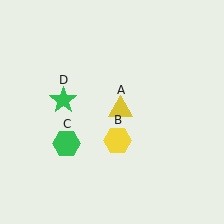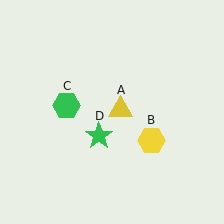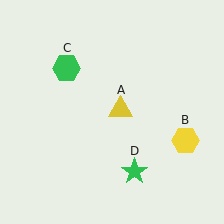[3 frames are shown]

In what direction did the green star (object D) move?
The green star (object D) moved down and to the right.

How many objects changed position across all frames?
3 objects changed position: yellow hexagon (object B), green hexagon (object C), green star (object D).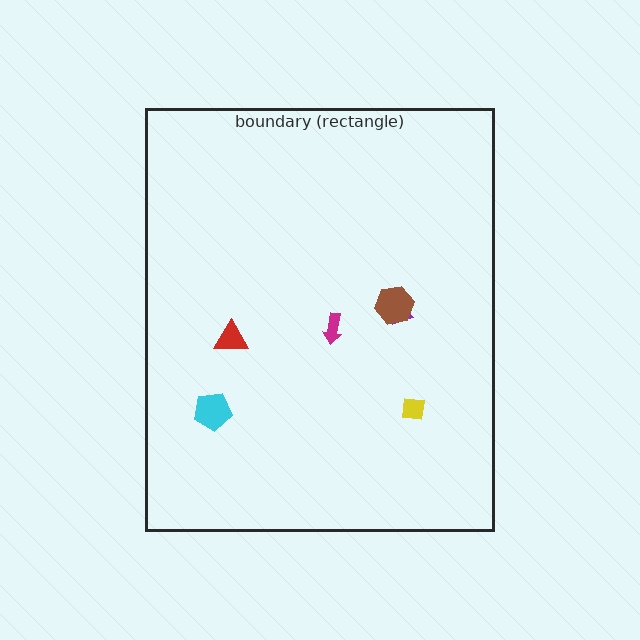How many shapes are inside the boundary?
6 inside, 0 outside.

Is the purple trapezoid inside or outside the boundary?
Inside.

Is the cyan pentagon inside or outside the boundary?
Inside.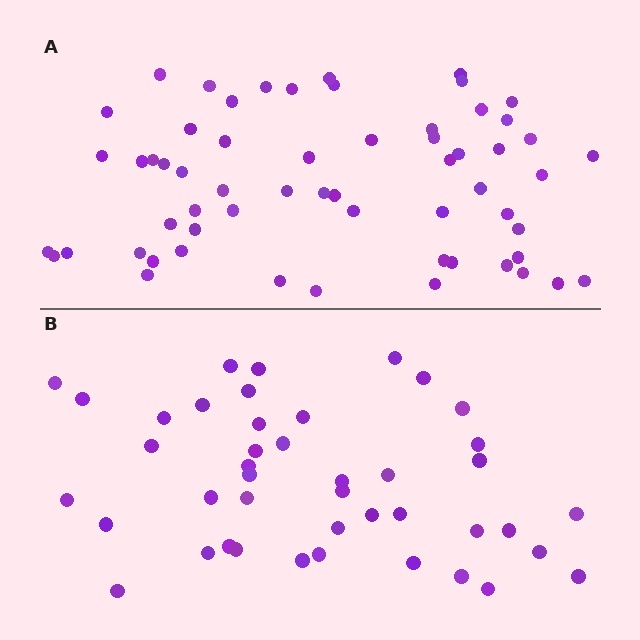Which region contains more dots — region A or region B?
Region A (the top region) has more dots.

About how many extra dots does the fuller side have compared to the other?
Region A has approximately 15 more dots than region B.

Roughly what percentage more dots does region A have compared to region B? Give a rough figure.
About 40% more.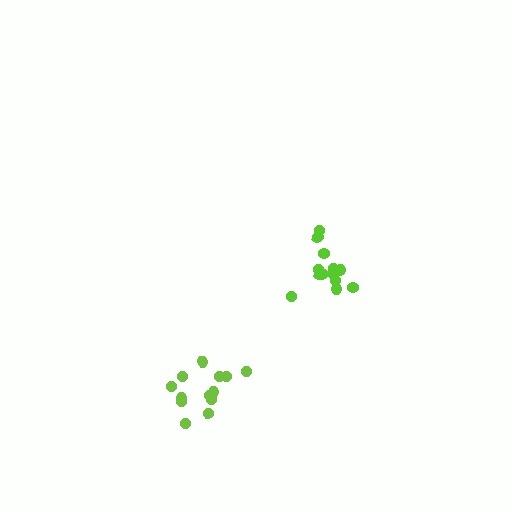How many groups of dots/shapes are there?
There are 2 groups.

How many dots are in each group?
Group 1: 14 dots, Group 2: 13 dots (27 total).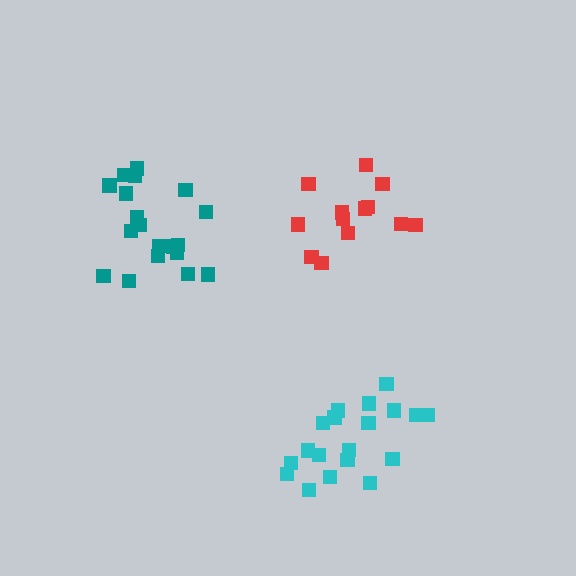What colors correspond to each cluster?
The clusters are colored: cyan, red, teal.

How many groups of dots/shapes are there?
There are 3 groups.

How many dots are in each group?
Group 1: 19 dots, Group 2: 13 dots, Group 3: 19 dots (51 total).